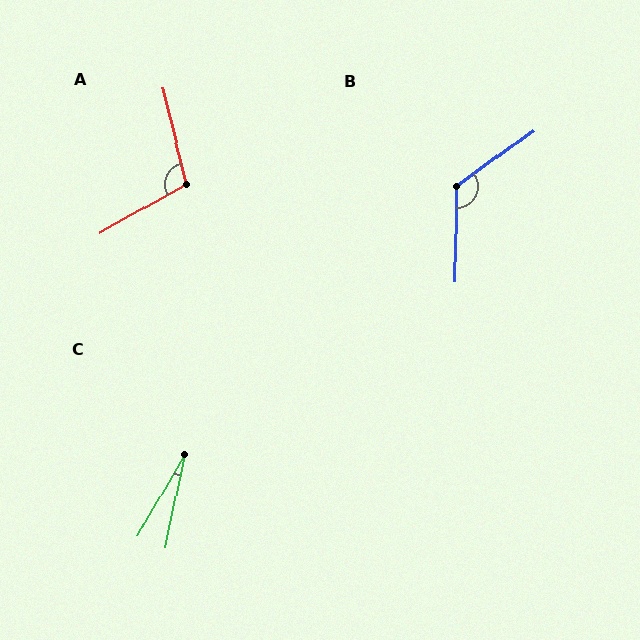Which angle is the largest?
B, at approximately 127 degrees.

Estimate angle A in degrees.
Approximately 105 degrees.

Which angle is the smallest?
C, at approximately 18 degrees.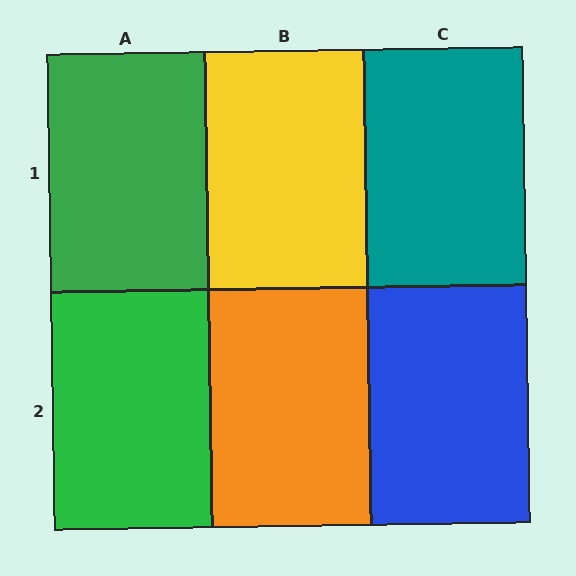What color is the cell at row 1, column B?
Yellow.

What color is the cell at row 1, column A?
Green.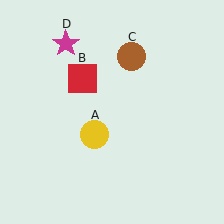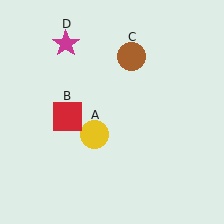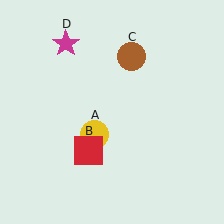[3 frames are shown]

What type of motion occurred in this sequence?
The red square (object B) rotated counterclockwise around the center of the scene.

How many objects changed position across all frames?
1 object changed position: red square (object B).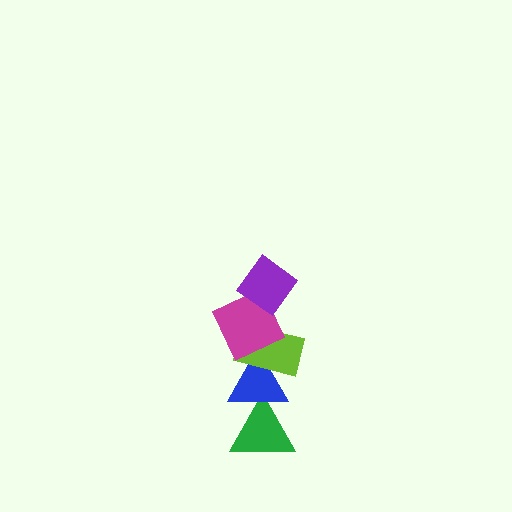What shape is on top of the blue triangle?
The lime rectangle is on top of the blue triangle.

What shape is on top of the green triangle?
The blue triangle is on top of the green triangle.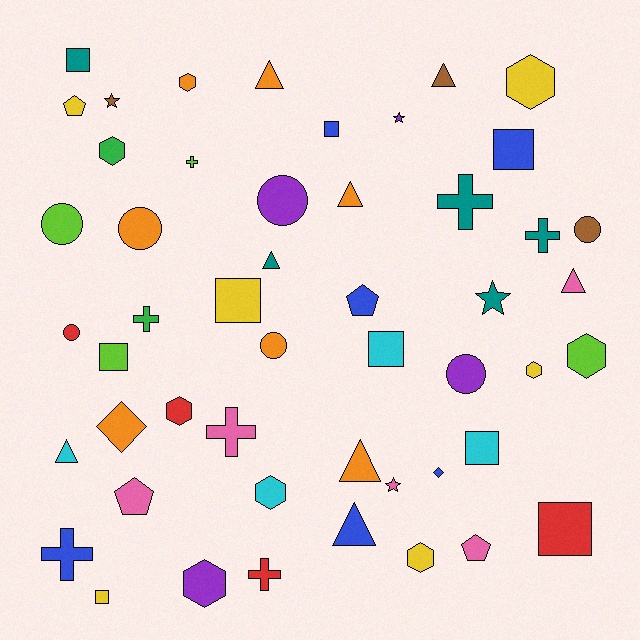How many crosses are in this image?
There are 7 crosses.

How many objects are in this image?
There are 50 objects.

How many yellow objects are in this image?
There are 6 yellow objects.